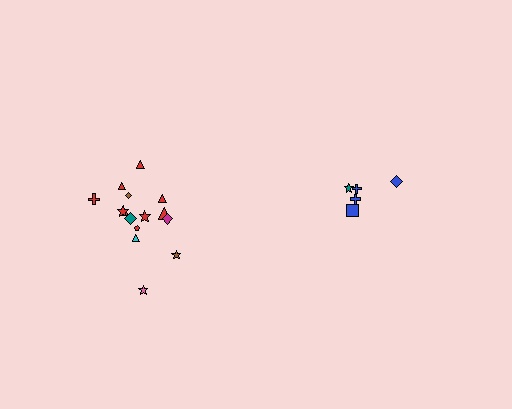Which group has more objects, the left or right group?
The left group.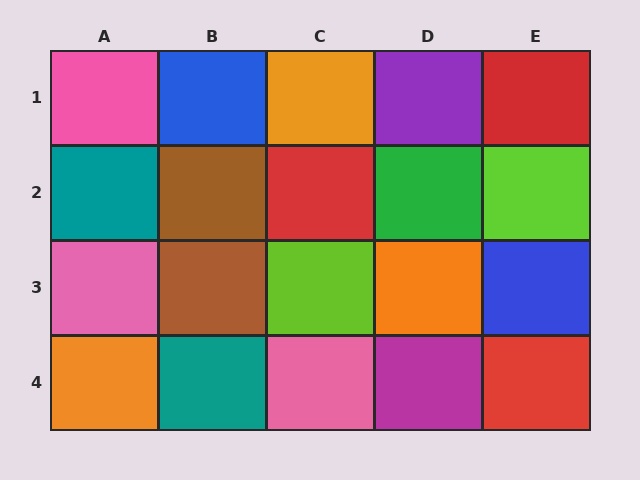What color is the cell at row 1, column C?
Orange.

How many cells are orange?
3 cells are orange.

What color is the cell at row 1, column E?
Red.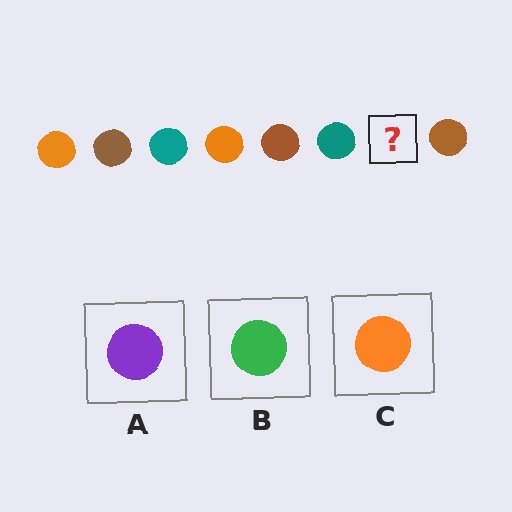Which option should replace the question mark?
Option C.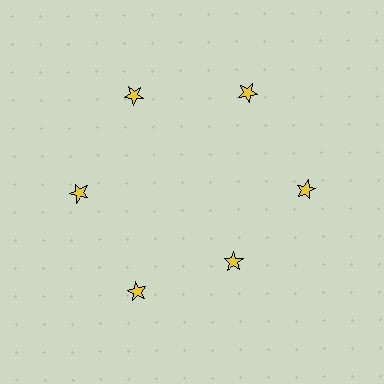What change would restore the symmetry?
The symmetry would be restored by moving it outward, back onto the ring so that all 6 stars sit at equal angles and equal distance from the center.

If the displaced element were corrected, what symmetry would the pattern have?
It would have 6-fold rotational symmetry — the pattern would map onto itself every 60 degrees.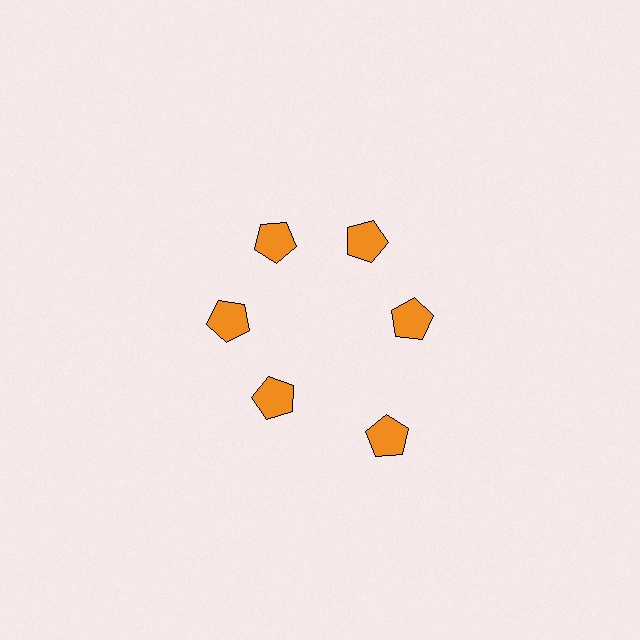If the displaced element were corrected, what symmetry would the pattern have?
It would have 6-fold rotational symmetry — the pattern would map onto itself every 60 degrees.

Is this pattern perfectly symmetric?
No. The 6 orange pentagons are arranged in a ring, but one element near the 5 o'clock position is pushed outward from the center, breaking the 6-fold rotational symmetry.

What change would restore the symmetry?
The symmetry would be restored by moving it inward, back onto the ring so that all 6 pentagons sit at equal angles and equal distance from the center.